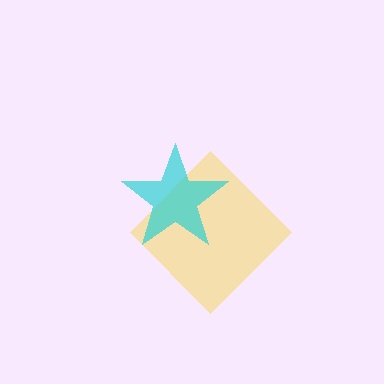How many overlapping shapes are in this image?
There are 2 overlapping shapes in the image.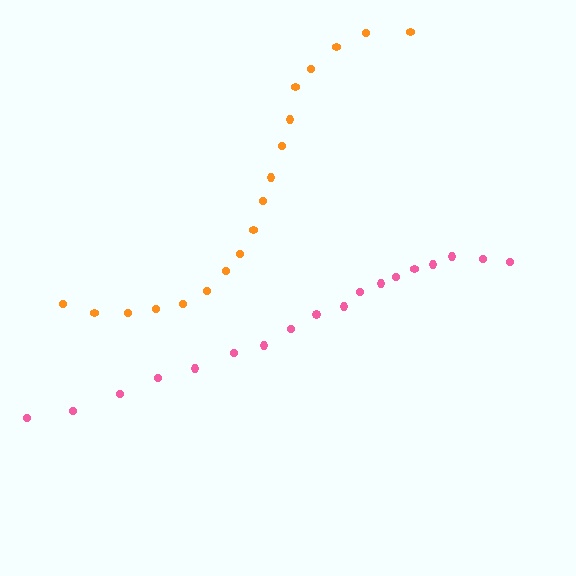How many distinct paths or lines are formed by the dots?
There are 2 distinct paths.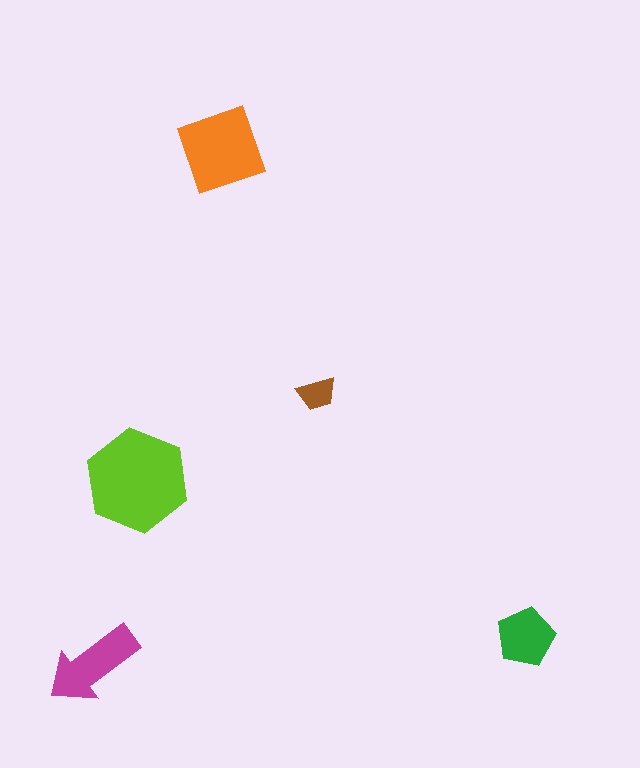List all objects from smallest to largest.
The brown trapezoid, the green pentagon, the magenta arrow, the orange diamond, the lime hexagon.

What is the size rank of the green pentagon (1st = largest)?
4th.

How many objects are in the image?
There are 5 objects in the image.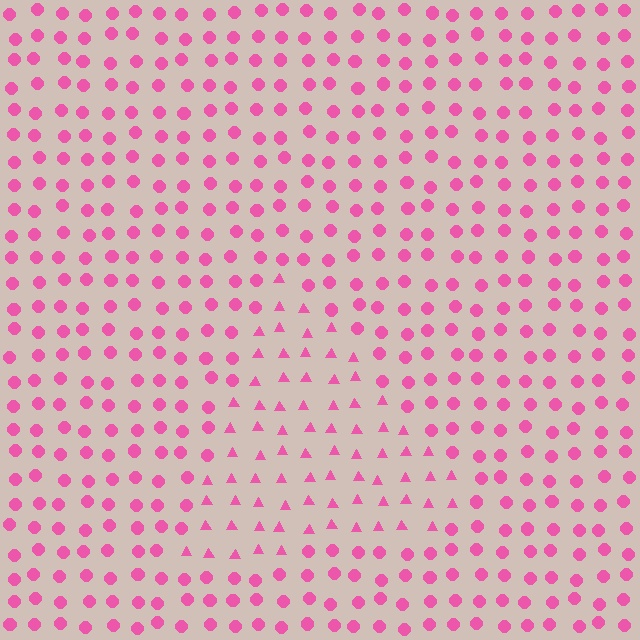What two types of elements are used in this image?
The image uses triangles inside the triangle region and circles outside it.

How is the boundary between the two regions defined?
The boundary is defined by a change in element shape: triangles inside vs. circles outside. All elements share the same color and spacing.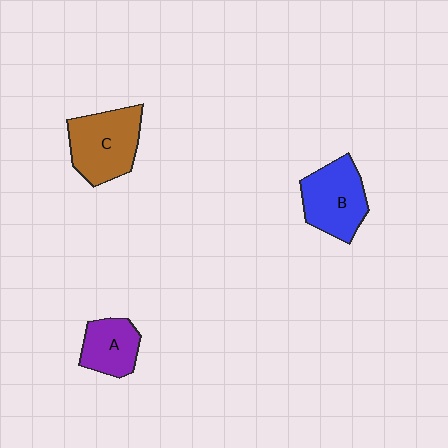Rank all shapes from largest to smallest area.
From largest to smallest: C (brown), B (blue), A (purple).